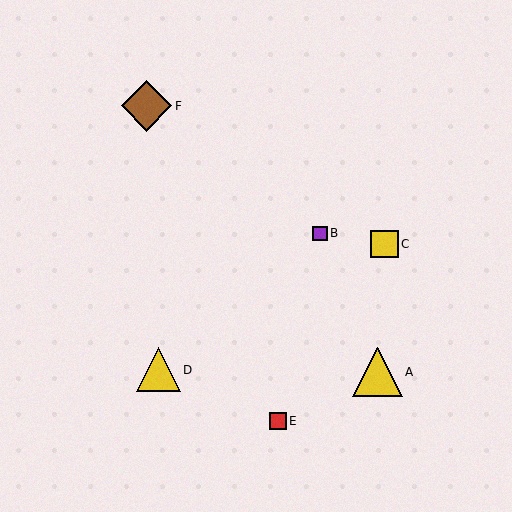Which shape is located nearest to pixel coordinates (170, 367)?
The yellow triangle (labeled D) at (158, 370) is nearest to that location.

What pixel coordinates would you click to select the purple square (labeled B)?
Click at (320, 233) to select the purple square B.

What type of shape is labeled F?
Shape F is a brown diamond.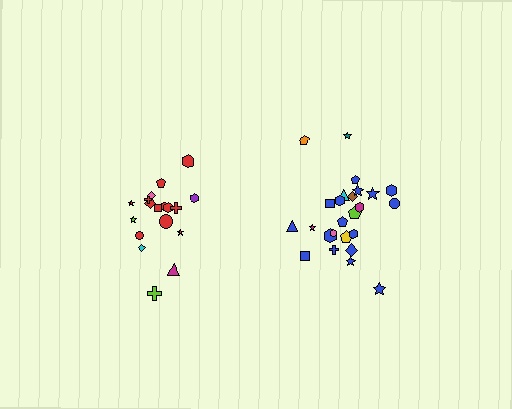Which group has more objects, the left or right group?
The right group.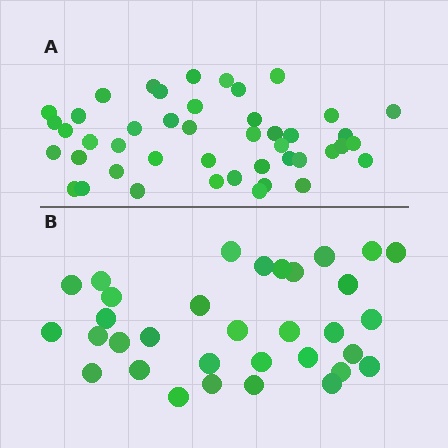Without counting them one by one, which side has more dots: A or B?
Region A (the top region) has more dots.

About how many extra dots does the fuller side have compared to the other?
Region A has roughly 12 or so more dots than region B.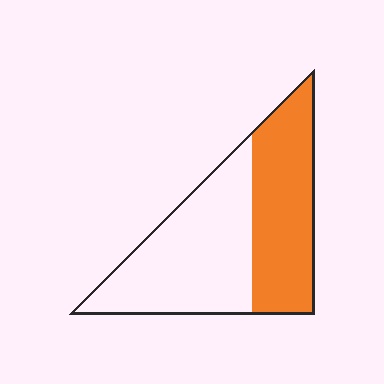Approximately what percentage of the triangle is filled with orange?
Approximately 45%.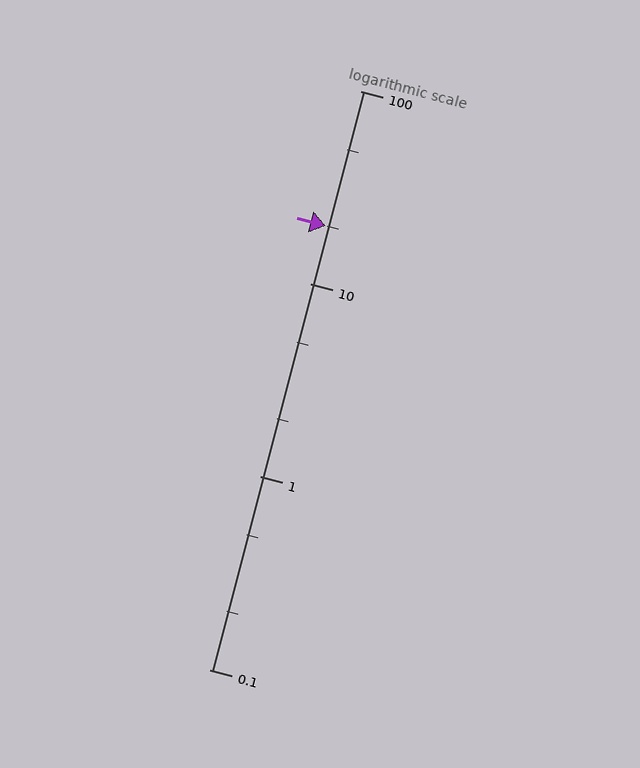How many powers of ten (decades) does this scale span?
The scale spans 3 decades, from 0.1 to 100.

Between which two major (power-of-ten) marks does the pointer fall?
The pointer is between 10 and 100.